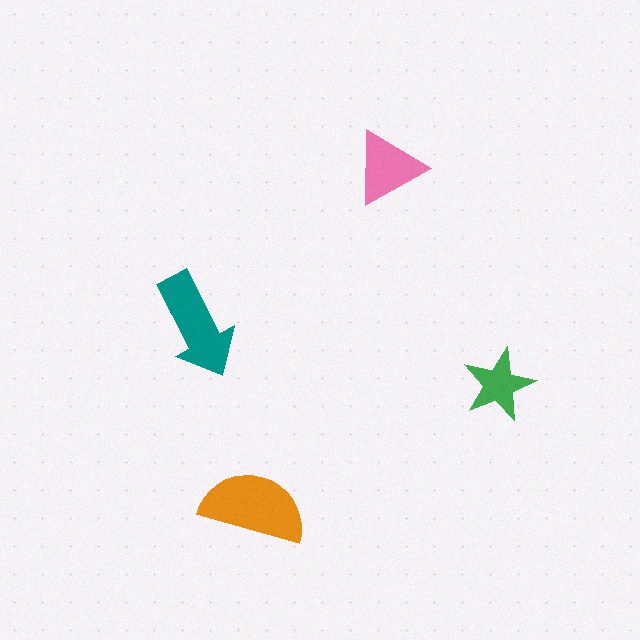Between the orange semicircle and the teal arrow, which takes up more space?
The orange semicircle.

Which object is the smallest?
The green star.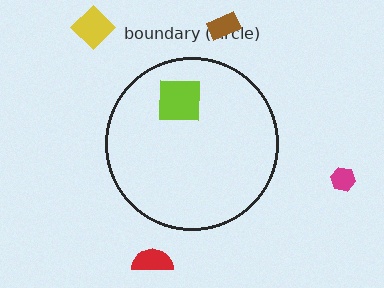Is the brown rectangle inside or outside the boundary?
Outside.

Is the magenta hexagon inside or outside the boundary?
Outside.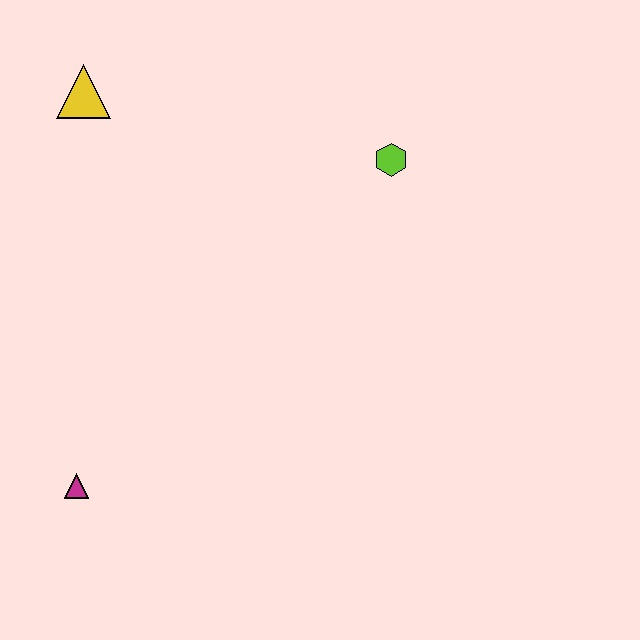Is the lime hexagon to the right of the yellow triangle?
Yes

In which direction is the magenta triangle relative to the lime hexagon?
The magenta triangle is below the lime hexagon.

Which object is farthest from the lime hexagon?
The magenta triangle is farthest from the lime hexagon.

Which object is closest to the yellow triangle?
The lime hexagon is closest to the yellow triangle.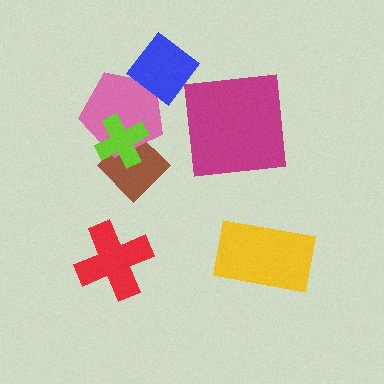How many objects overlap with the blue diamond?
1 object overlaps with the blue diamond.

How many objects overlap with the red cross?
0 objects overlap with the red cross.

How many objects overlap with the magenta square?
0 objects overlap with the magenta square.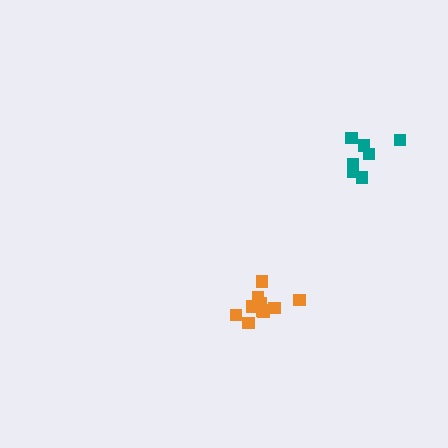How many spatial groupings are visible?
There are 2 spatial groupings.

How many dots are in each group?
Group 1: 10 dots, Group 2: 7 dots (17 total).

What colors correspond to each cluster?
The clusters are colored: orange, teal.